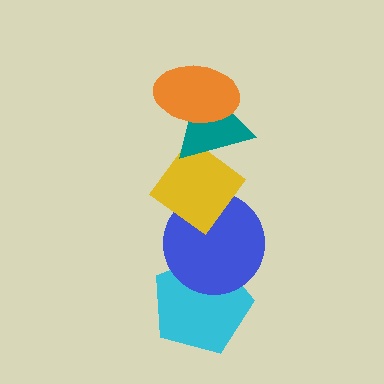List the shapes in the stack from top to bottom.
From top to bottom: the orange ellipse, the teal triangle, the yellow diamond, the blue circle, the cyan pentagon.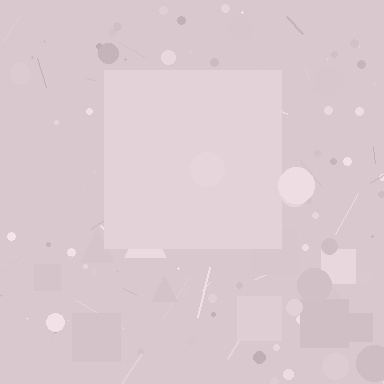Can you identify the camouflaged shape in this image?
The camouflaged shape is a square.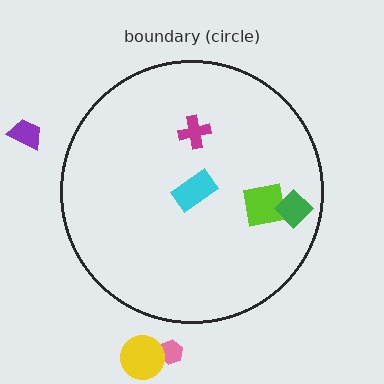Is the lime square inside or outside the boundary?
Inside.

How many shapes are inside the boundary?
4 inside, 3 outside.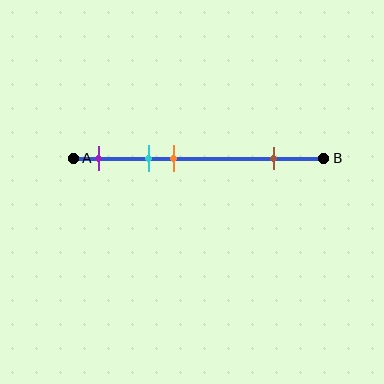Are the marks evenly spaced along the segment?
No, the marks are not evenly spaced.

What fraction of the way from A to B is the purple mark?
The purple mark is approximately 10% (0.1) of the way from A to B.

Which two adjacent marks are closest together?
The cyan and orange marks are the closest adjacent pair.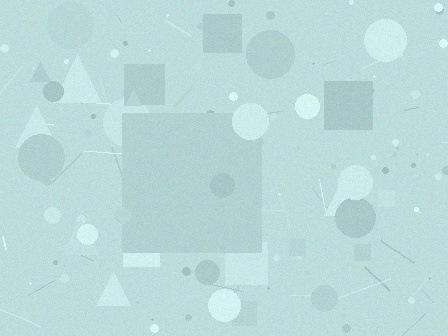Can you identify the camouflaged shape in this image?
The camouflaged shape is a square.